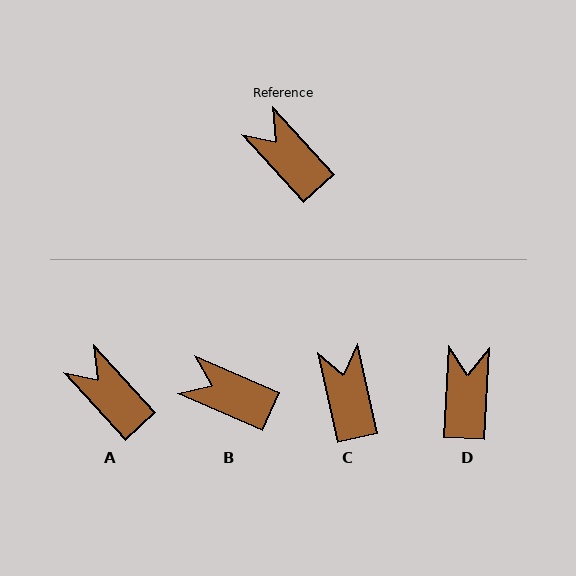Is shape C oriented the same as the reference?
No, it is off by about 30 degrees.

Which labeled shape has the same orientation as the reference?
A.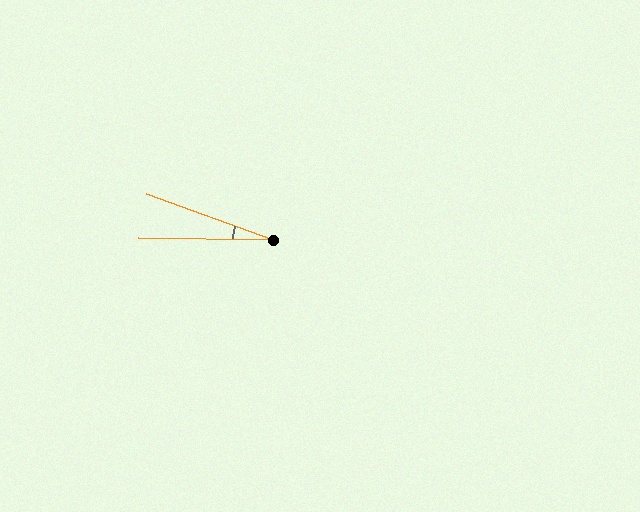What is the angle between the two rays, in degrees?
Approximately 19 degrees.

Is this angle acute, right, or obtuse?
It is acute.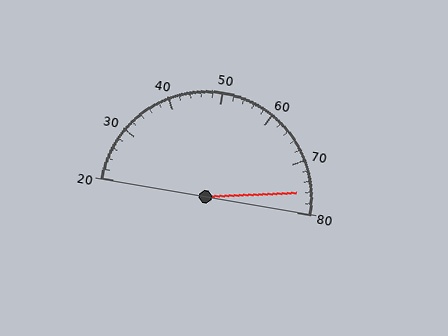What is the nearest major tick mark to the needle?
The nearest major tick mark is 80.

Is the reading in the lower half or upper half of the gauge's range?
The reading is in the upper half of the range (20 to 80).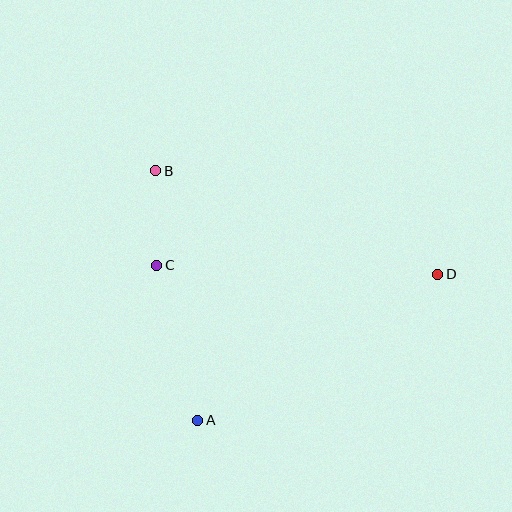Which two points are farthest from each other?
Points B and D are farthest from each other.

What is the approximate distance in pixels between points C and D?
The distance between C and D is approximately 281 pixels.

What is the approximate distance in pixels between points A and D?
The distance between A and D is approximately 281 pixels.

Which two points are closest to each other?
Points B and C are closest to each other.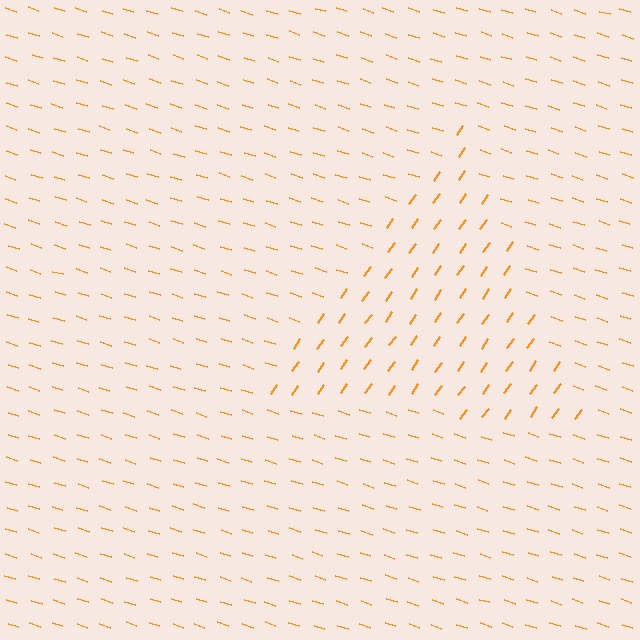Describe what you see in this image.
The image is filled with small orange line segments. A triangle region in the image has lines oriented differently from the surrounding lines, creating a visible texture boundary.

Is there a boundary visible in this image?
Yes, there is a texture boundary formed by a change in line orientation.